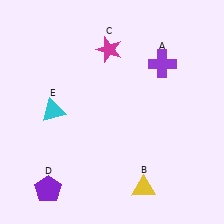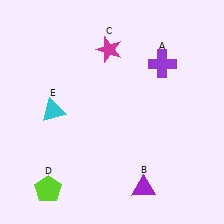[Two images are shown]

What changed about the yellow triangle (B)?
In Image 1, B is yellow. In Image 2, it changed to purple.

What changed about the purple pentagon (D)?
In Image 1, D is purple. In Image 2, it changed to lime.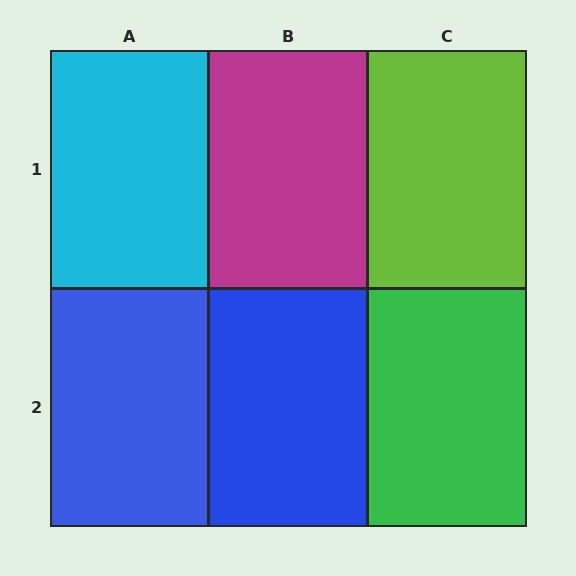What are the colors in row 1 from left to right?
Cyan, magenta, lime.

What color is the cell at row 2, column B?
Blue.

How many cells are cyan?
1 cell is cyan.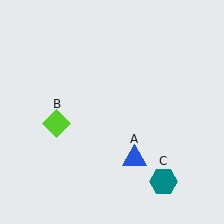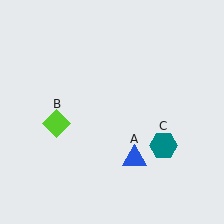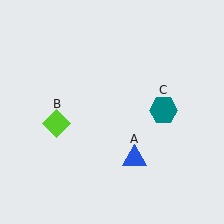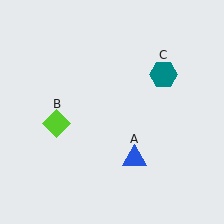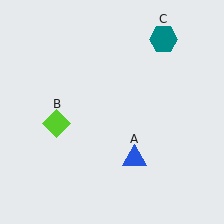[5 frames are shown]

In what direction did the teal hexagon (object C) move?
The teal hexagon (object C) moved up.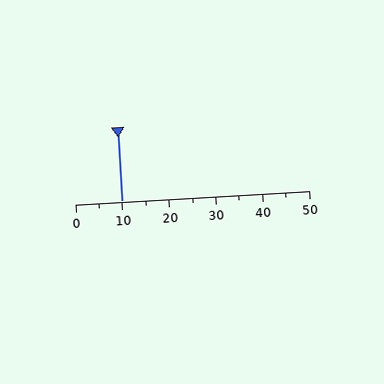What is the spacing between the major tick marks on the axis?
The major ticks are spaced 10 apart.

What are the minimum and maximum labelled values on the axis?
The axis runs from 0 to 50.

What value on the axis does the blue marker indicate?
The marker indicates approximately 10.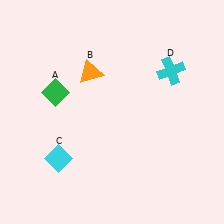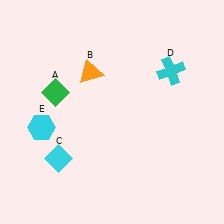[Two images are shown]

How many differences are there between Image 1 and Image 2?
There is 1 difference between the two images.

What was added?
A cyan hexagon (E) was added in Image 2.